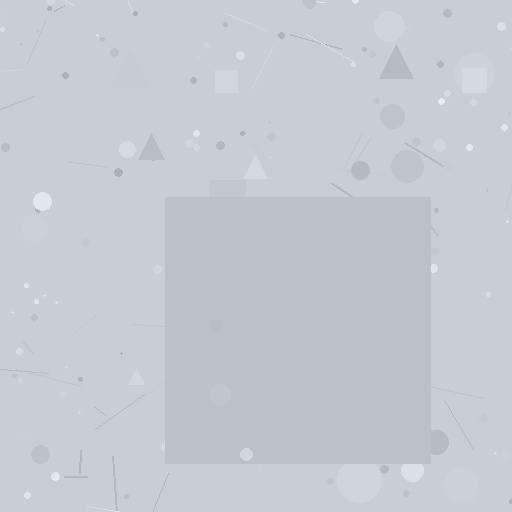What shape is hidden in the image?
A square is hidden in the image.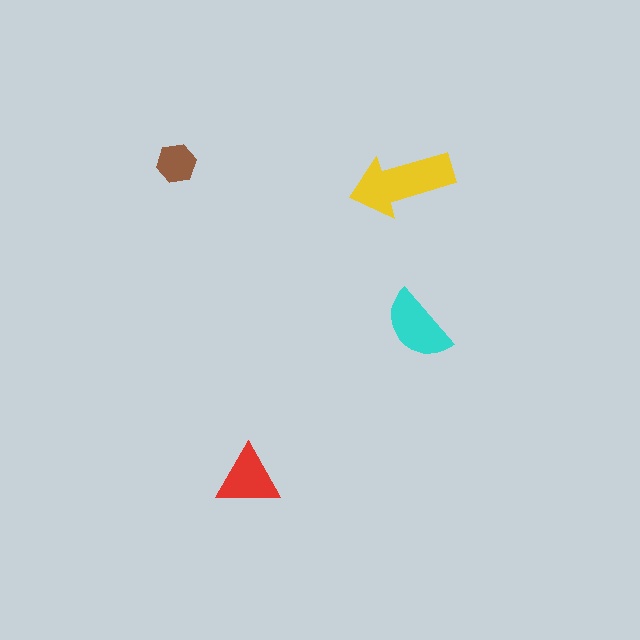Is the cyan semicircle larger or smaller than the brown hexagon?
Larger.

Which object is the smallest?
The brown hexagon.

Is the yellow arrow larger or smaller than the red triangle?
Larger.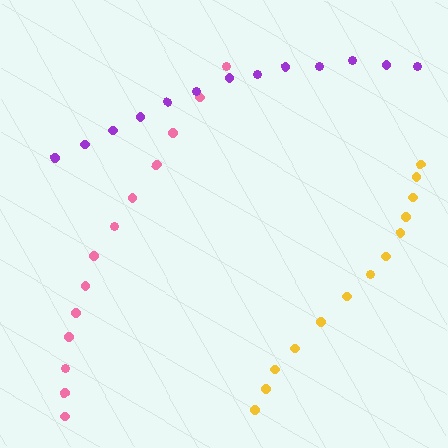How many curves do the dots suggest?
There are 3 distinct paths.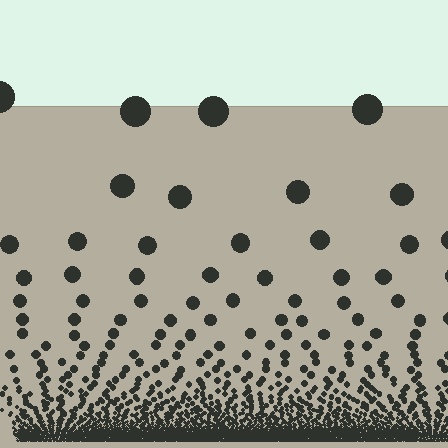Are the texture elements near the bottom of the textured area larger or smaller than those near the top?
Smaller. The gradient is inverted — elements near the bottom are smaller and denser.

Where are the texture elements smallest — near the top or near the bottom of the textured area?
Near the bottom.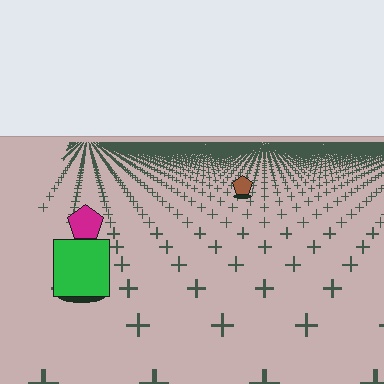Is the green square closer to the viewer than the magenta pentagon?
Yes. The green square is closer — you can tell from the texture gradient: the ground texture is coarser near it.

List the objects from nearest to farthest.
From nearest to farthest: the green square, the magenta pentagon, the brown pentagon.